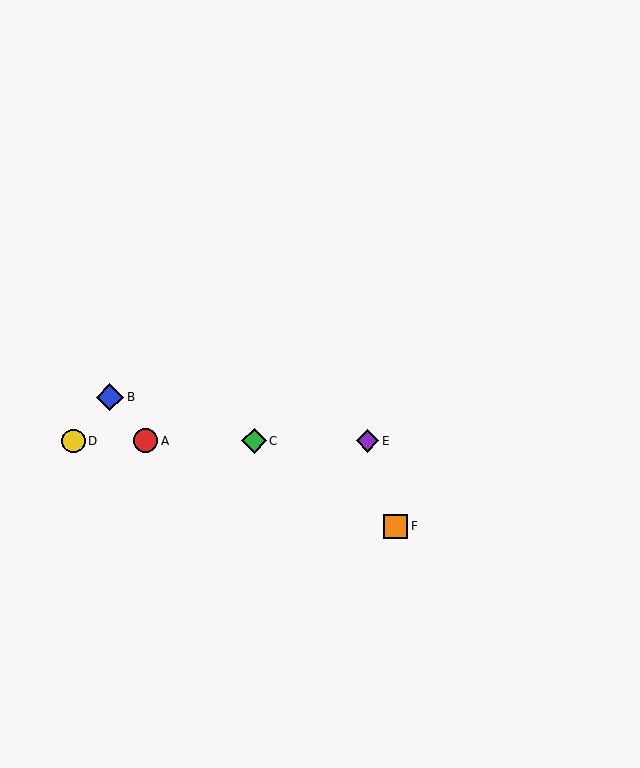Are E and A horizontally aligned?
Yes, both are at y≈441.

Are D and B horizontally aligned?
No, D is at y≈441 and B is at y≈397.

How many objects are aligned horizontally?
4 objects (A, C, D, E) are aligned horizontally.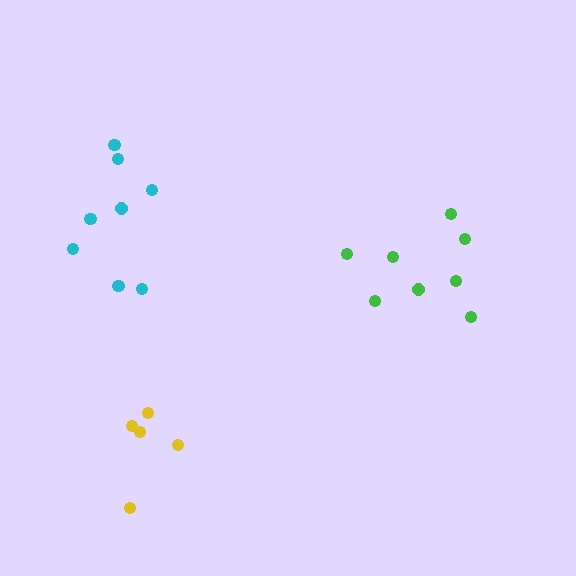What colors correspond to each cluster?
The clusters are colored: yellow, cyan, green.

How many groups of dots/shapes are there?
There are 3 groups.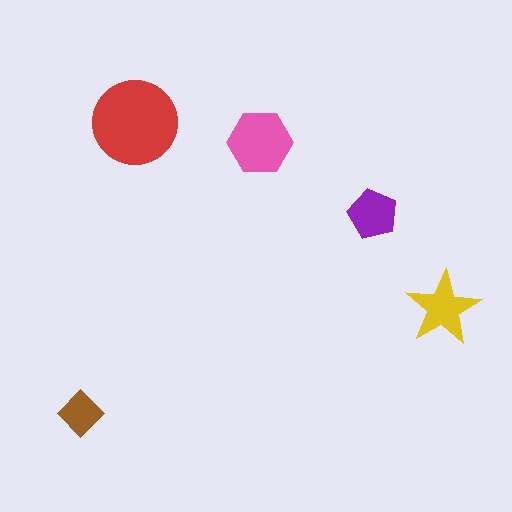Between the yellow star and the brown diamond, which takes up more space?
The yellow star.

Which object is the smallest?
The brown diamond.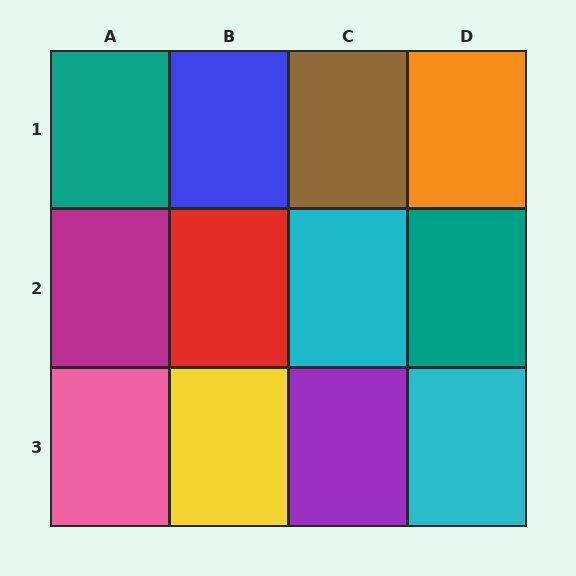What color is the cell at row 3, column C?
Purple.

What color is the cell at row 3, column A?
Pink.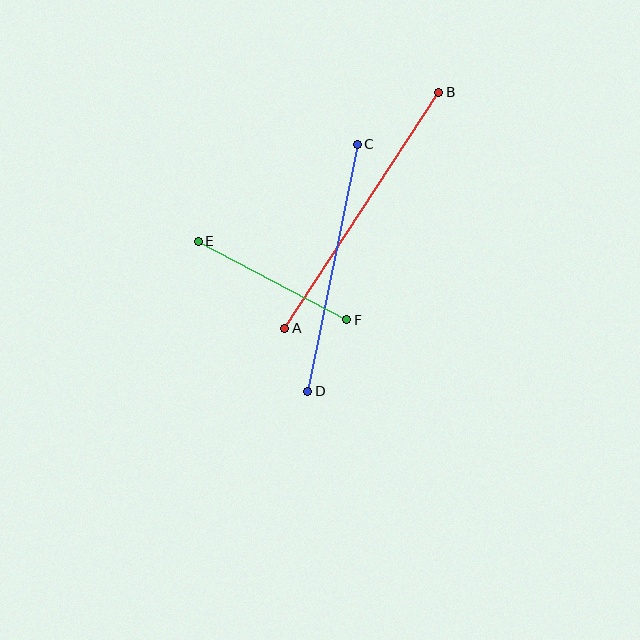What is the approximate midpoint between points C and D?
The midpoint is at approximately (333, 268) pixels.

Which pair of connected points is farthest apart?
Points A and B are farthest apart.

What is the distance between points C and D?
The distance is approximately 252 pixels.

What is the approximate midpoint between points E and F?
The midpoint is at approximately (272, 281) pixels.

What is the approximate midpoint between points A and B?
The midpoint is at approximately (362, 210) pixels.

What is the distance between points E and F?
The distance is approximately 168 pixels.